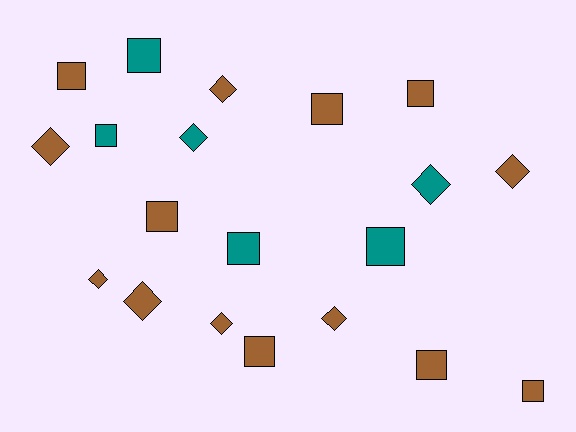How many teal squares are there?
There are 4 teal squares.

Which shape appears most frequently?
Square, with 11 objects.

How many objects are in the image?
There are 20 objects.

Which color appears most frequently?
Brown, with 14 objects.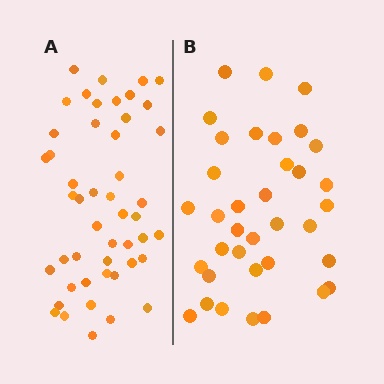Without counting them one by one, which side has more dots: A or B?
Region A (the left region) has more dots.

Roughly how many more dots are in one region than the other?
Region A has roughly 12 or so more dots than region B.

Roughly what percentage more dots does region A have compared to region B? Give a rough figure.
About 35% more.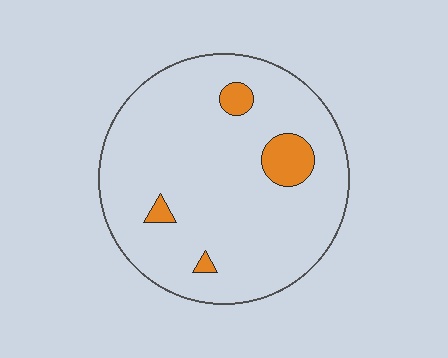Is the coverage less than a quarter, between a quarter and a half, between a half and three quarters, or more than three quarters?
Less than a quarter.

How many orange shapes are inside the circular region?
4.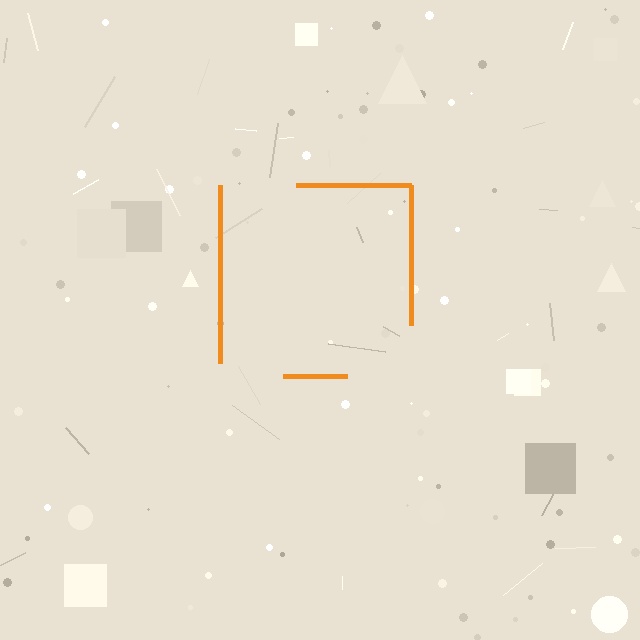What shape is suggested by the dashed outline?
The dashed outline suggests a square.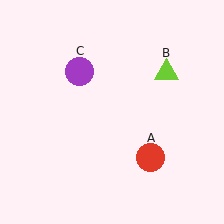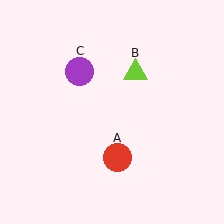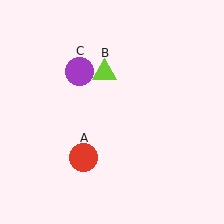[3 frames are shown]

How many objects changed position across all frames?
2 objects changed position: red circle (object A), lime triangle (object B).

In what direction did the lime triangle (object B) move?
The lime triangle (object B) moved left.